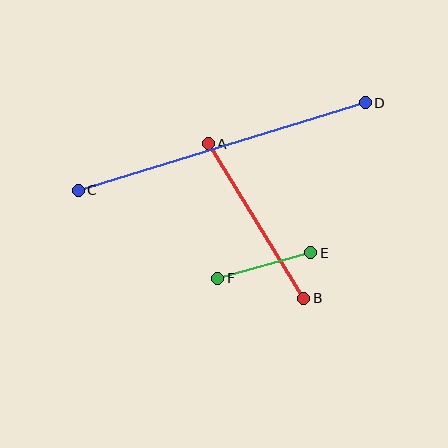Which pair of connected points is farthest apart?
Points C and D are farthest apart.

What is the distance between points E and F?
The distance is approximately 96 pixels.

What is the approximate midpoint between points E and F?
The midpoint is at approximately (264, 265) pixels.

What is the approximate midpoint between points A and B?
The midpoint is at approximately (256, 221) pixels.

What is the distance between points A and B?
The distance is approximately 181 pixels.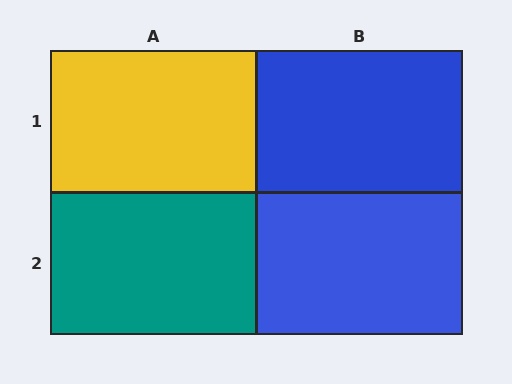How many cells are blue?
2 cells are blue.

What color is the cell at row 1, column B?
Blue.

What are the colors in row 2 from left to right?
Teal, blue.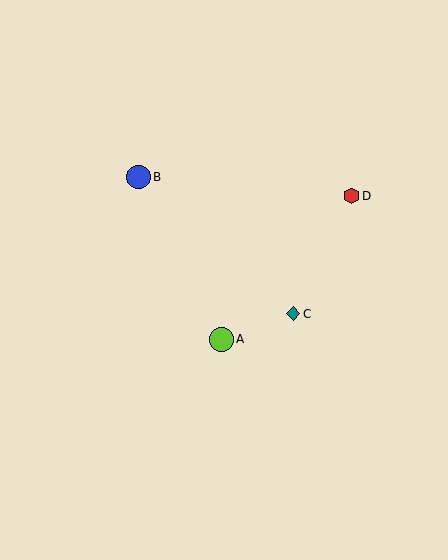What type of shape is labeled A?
Shape A is a lime circle.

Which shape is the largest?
The blue circle (labeled B) is the largest.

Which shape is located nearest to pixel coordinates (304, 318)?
The teal diamond (labeled C) at (293, 314) is nearest to that location.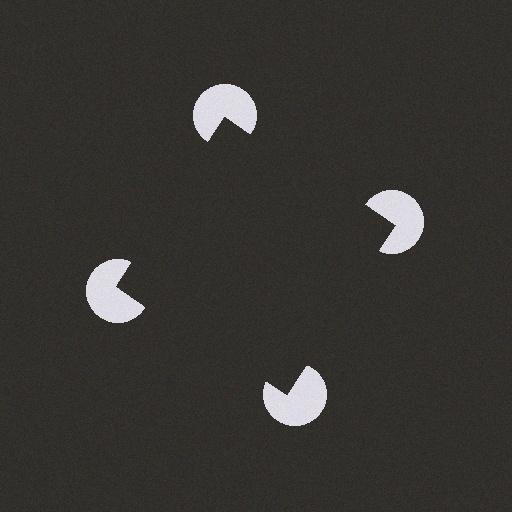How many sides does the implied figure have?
4 sides.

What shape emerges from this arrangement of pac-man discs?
An illusory square — its edges are inferred from the aligned wedge cuts in the pac-man discs, not physically drawn.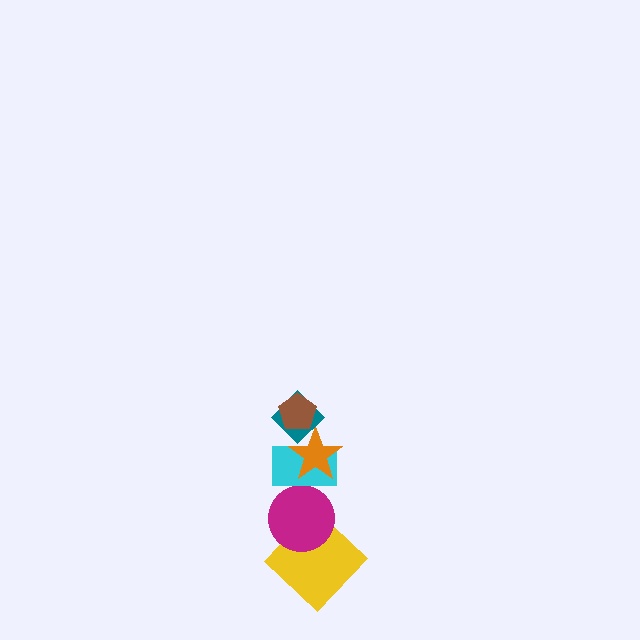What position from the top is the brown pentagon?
The brown pentagon is 1st from the top.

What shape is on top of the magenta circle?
The cyan rectangle is on top of the magenta circle.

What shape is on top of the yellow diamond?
The magenta circle is on top of the yellow diamond.